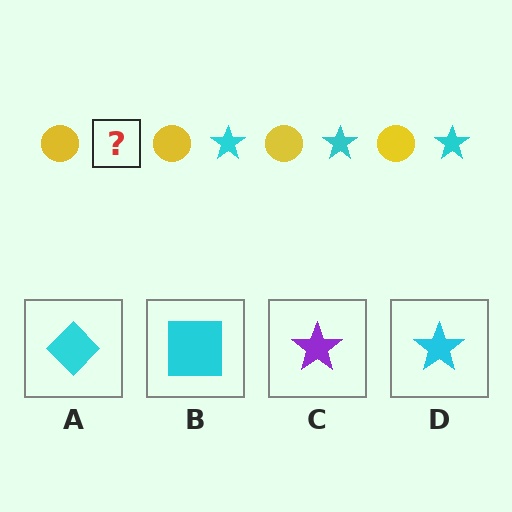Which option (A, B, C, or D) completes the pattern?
D.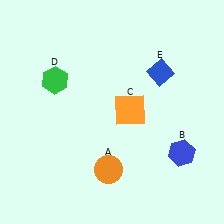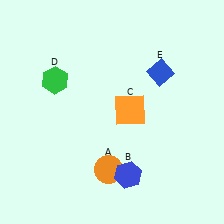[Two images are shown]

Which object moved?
The blue hexagon (B) moved left.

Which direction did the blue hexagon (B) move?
The blue hexagon (B) moved left.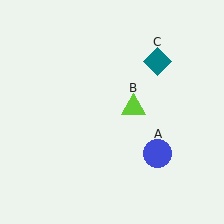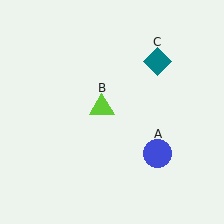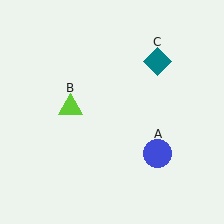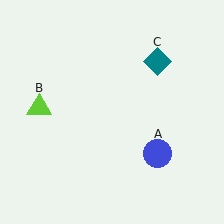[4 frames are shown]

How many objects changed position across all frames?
1 object changed position: lime triangle (object B).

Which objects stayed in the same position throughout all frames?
Blue circle (object A) and teal diamond (object C) remained stationary.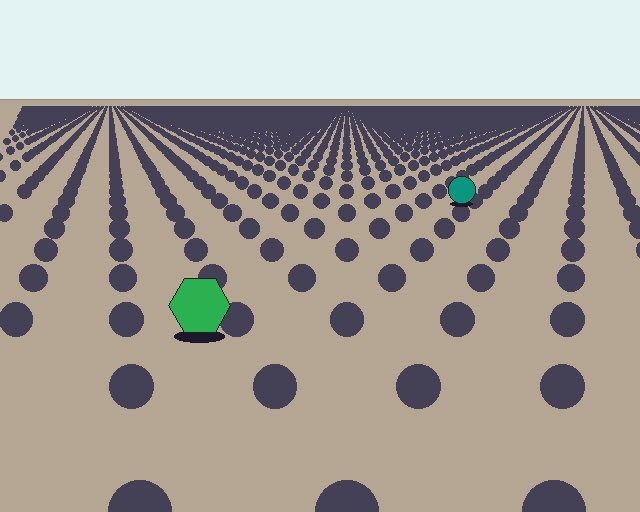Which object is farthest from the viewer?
The teal circle is farthest from the viewer. It appears smaller and the ground texture around it is denser.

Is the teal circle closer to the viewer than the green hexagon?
No. The green hexagon is closer — you can tell from the texture gradient: the ground texture is coarser near it.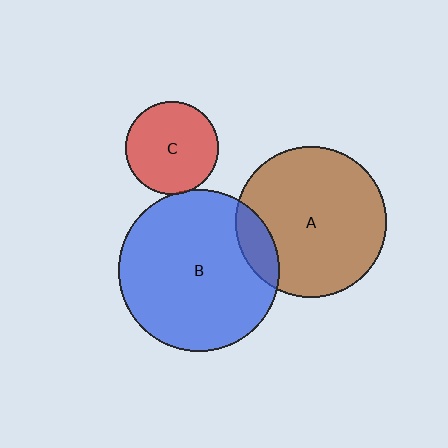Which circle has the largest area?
Circle B (blue).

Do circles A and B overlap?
Yes.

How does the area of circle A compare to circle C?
Approximately 2.7 times.